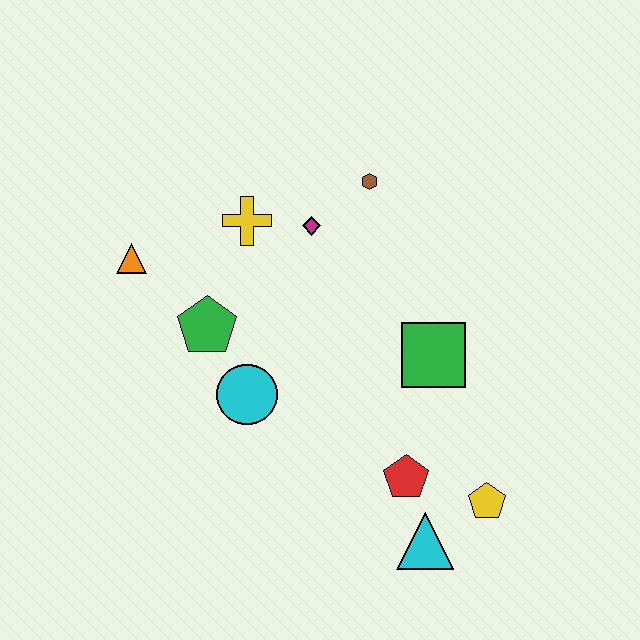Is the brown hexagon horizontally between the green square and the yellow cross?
Yes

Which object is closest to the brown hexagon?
The magenta diamond is closest to the brown hexagon.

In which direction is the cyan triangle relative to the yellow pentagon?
The cyan triangle is to the left of the yellow pentagon.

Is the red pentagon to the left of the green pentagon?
No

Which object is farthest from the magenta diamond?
The cyan triangle is farthest from the magenta diamond.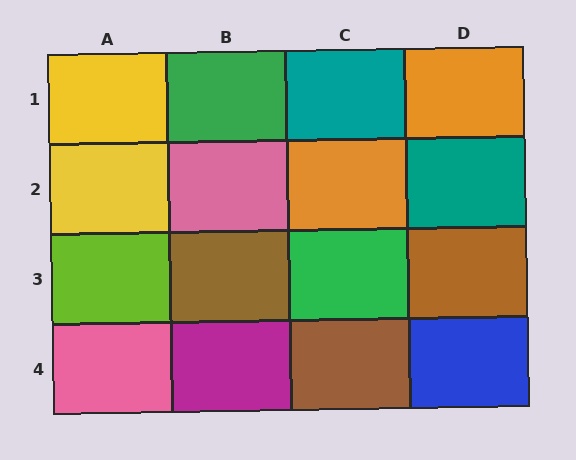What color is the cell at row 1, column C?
Teal.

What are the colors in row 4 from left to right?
Pink, magenta, brown, blue.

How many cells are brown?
3 cells are brown.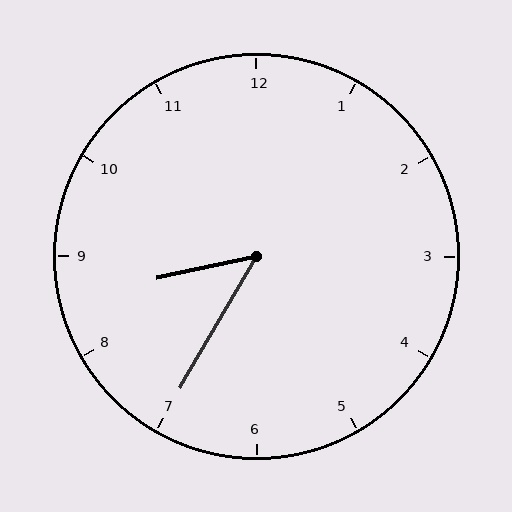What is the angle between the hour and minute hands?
Approximately 48 degrees.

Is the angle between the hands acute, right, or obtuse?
It is acute.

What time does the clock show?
8:35.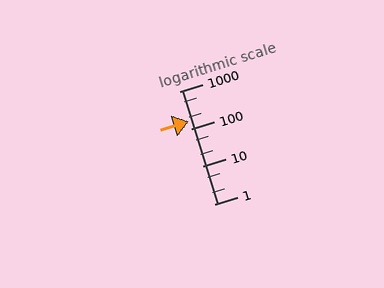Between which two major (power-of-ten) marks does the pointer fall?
The pointer is between 100 and 1000.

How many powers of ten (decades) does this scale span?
The scale spans 3 decades, from 1 to 1000.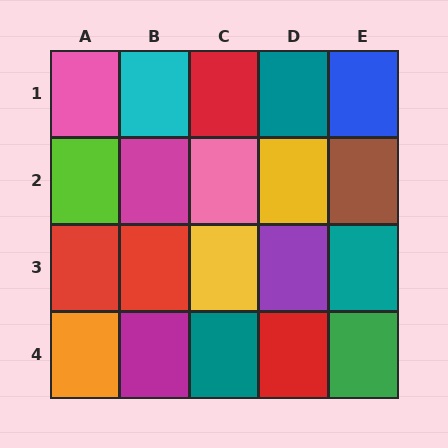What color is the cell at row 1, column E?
Blue.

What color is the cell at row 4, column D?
Red.